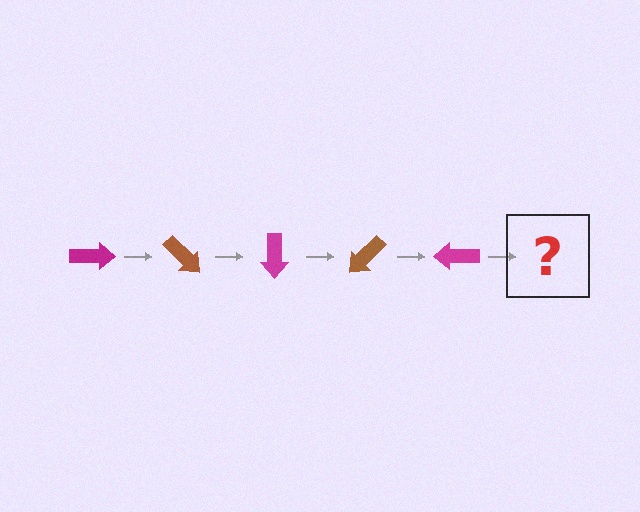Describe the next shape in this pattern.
It should be a brown arrow, rotated 225 degrees from the start.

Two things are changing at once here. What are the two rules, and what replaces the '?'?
The two rules are that it rotates 45 degrees each step and the color cycles through magenta and brown. The '?' should be a brown arrow, rotated 225 degrees from the start.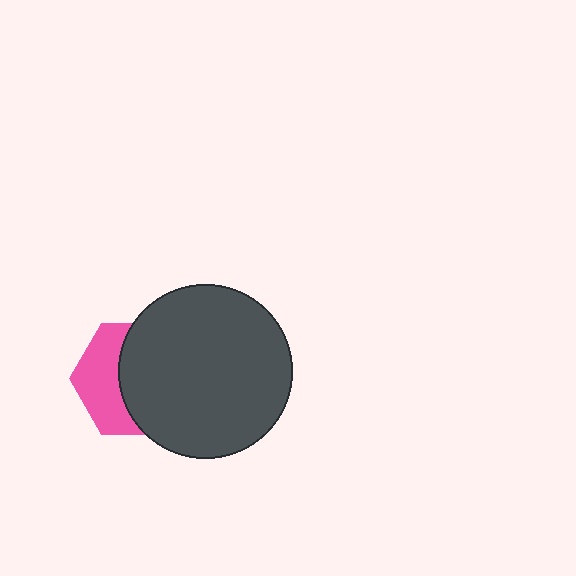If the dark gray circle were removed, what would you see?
You would see the complete pink hexagon.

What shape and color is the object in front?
The object in front is a dark gray circle.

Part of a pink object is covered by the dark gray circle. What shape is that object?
It is a hexagon.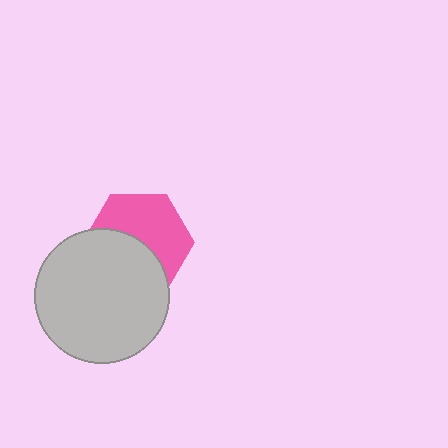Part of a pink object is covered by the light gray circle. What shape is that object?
It is a hexagon.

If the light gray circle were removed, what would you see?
You would see the complete pink hexagon.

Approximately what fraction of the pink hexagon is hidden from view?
Roughly 46% of the pink hexagon is hidden behind the light gray circle.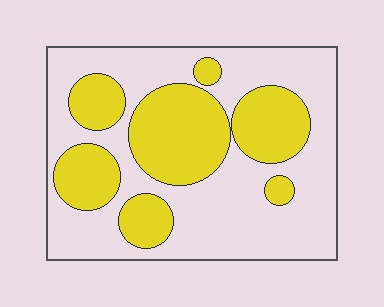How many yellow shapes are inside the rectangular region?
7.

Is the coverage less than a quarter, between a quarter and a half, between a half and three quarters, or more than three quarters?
Between a quarter and a half.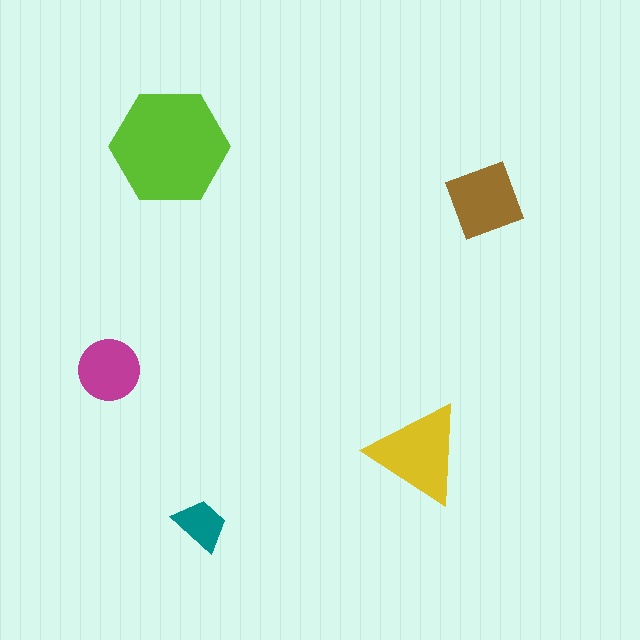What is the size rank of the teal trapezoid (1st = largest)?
5th.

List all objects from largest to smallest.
The lime hexagon, the yellow triangle, the brown square, the magenta circle, the teal trapezoid.